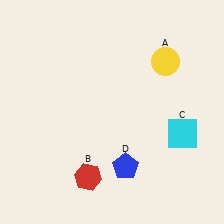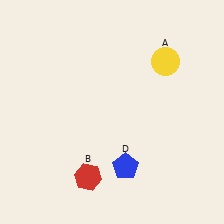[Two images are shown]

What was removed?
The cyan square (C) was removed in Image 2.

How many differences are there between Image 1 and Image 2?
There is 1 difference between the two images.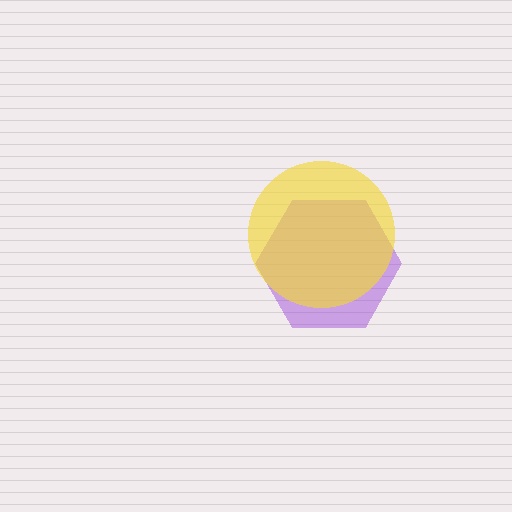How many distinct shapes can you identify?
There are 2 distinct shapes: a purple hexagon, a yellow circle.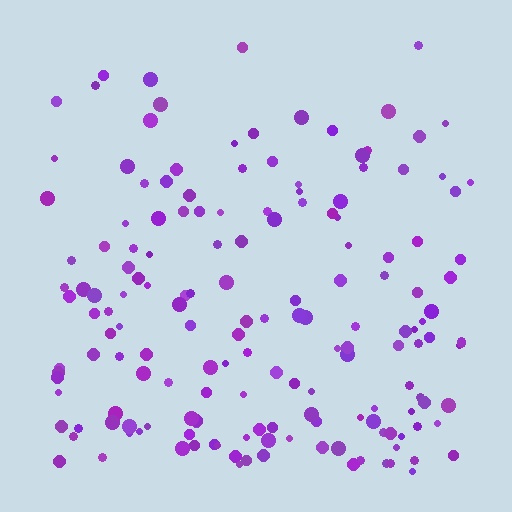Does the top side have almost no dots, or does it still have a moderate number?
Still a moderate number, just noticeably fewer than the bottom.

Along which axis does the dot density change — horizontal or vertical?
Vertical.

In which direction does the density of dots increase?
From top to bottom, with the bottom side densest.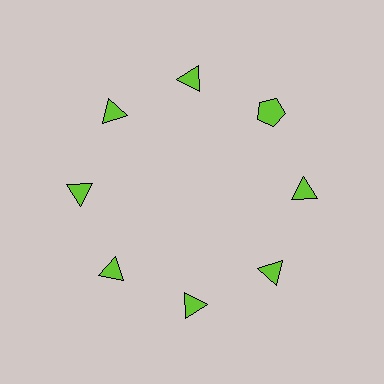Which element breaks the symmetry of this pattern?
The lime pentagon at roughly the 2 o'clock position breaks the symmetry. All other shapes are lime triangles.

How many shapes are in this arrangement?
There are 8 shapes arranged in a ring pattern.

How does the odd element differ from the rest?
It has a different shape: pentagon instead of triangle.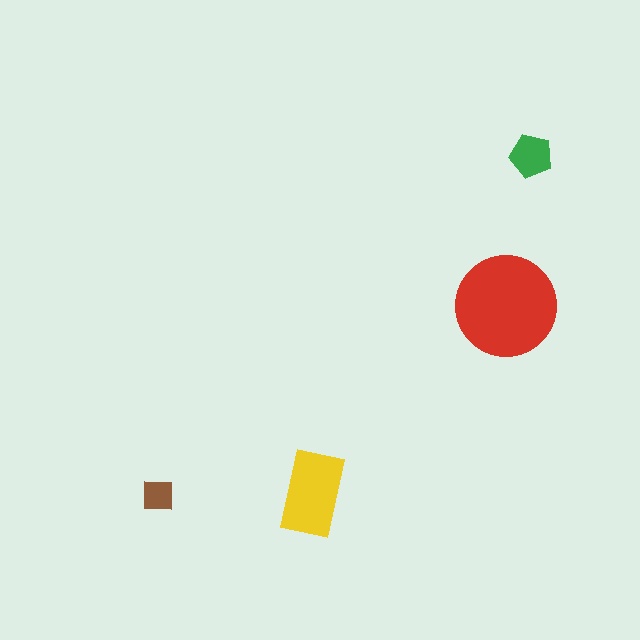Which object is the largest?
The red circle.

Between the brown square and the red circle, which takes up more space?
The red circle.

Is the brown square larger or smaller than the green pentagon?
Smaller.